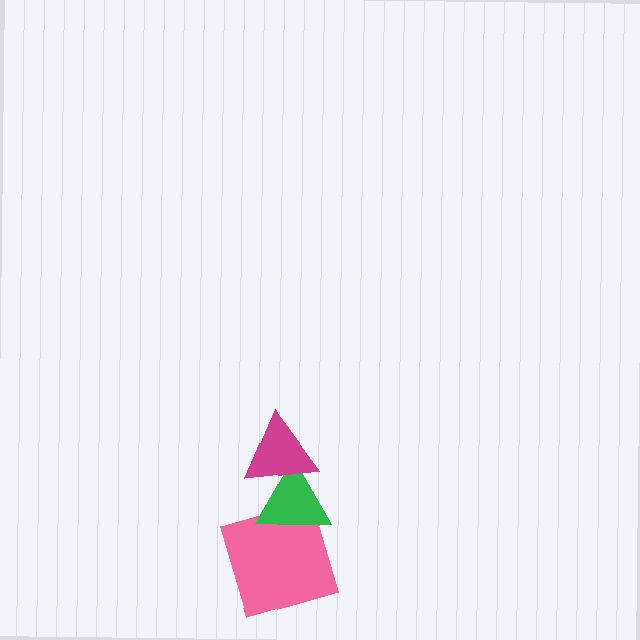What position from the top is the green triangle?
The green triangle is 2nd from the top.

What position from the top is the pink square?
The pink square is 3rd from the top.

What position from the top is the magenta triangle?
The magenta triangle is 1st from the top.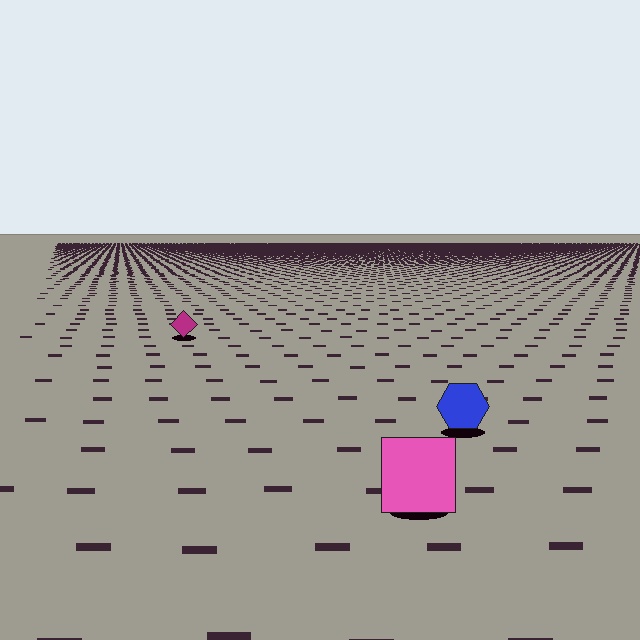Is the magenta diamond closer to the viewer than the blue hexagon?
No. The blue hexagon is closer — you can tell from the texture gradient: the ground texture is coarser near it.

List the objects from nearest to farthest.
From nearest to farthest: the pink square, the blue hexagon, the magenta diamond.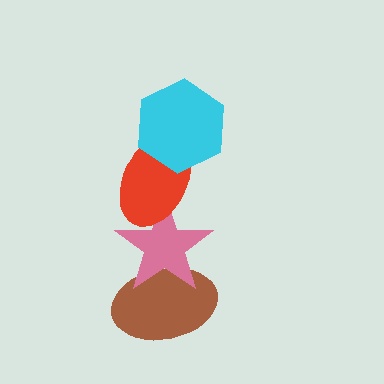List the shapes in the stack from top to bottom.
From top to bottom: the cyan hexagon, the red ellipse, the pink star, the brown ellipse.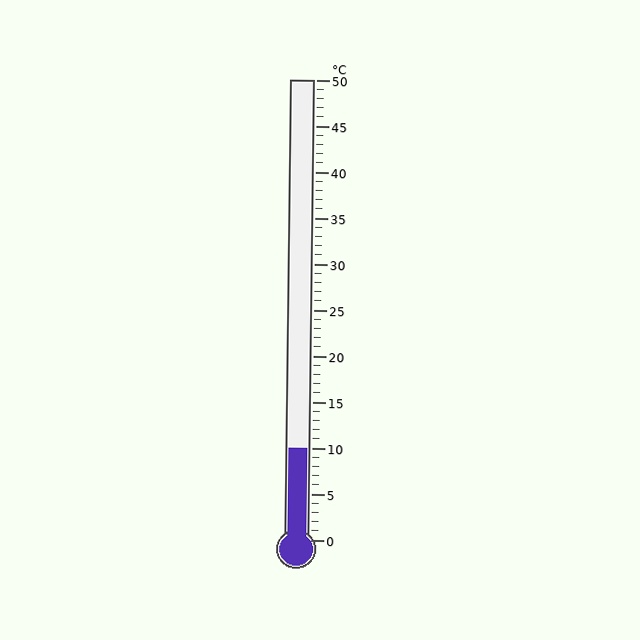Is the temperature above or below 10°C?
The temperature is at 10°C.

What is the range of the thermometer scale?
The thermometer scale ranges from 0°C to 50°C.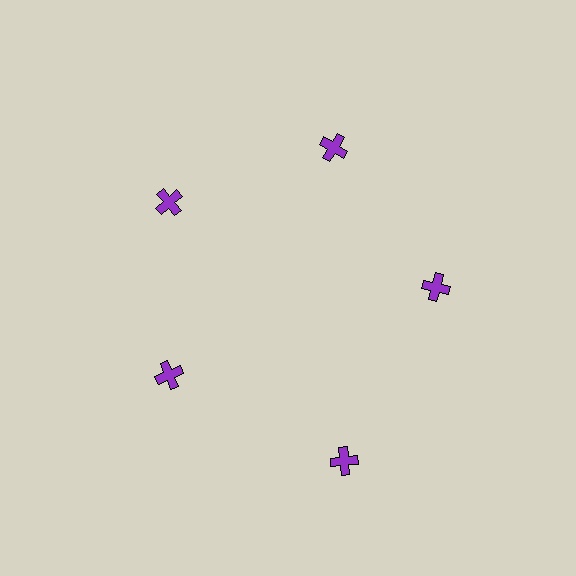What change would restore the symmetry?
The symmetry would be restored by moving it inward, back onto the ring so that all 5 crosses sit at equal angles and equal distance from the center.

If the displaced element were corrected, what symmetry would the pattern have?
It would have 5-fold rotational symmetry — the pattern would map onto itself every 72 degrees.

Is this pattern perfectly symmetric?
No. The 5 purple crosses are arranged in a ring, but one element near the 5 o'clock position is pushed outward from the center, breaking the 5-fold rotational symmetry.